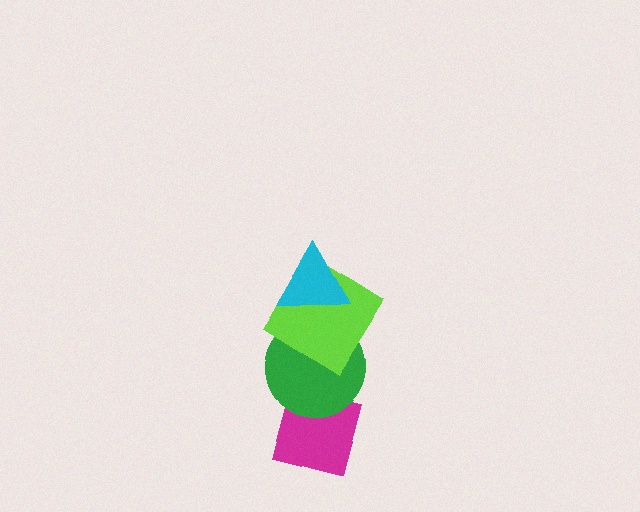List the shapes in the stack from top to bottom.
From top to bottom: the cyan triangle, the lime diamond, the green circle, the magenta square.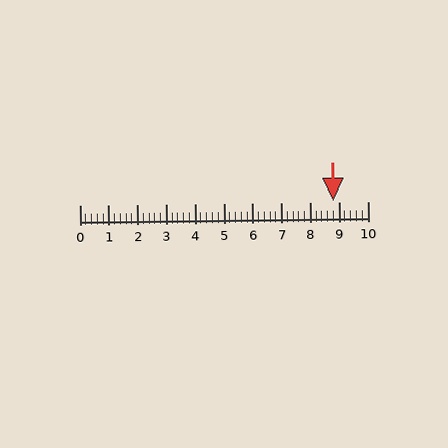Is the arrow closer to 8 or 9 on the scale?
The arrow is closer to 9.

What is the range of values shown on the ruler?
The ruler shows values from 0 to 10.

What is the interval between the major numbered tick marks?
The major tick marks are spaced 1 units apart.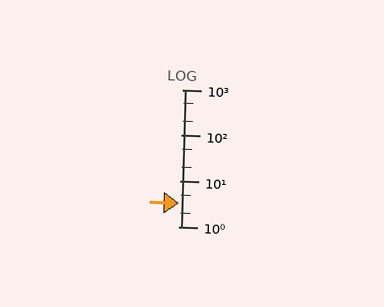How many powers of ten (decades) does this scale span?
The scale spans 3 decades, from 1 to 1000.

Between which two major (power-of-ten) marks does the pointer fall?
The pointer is between 1 and 10.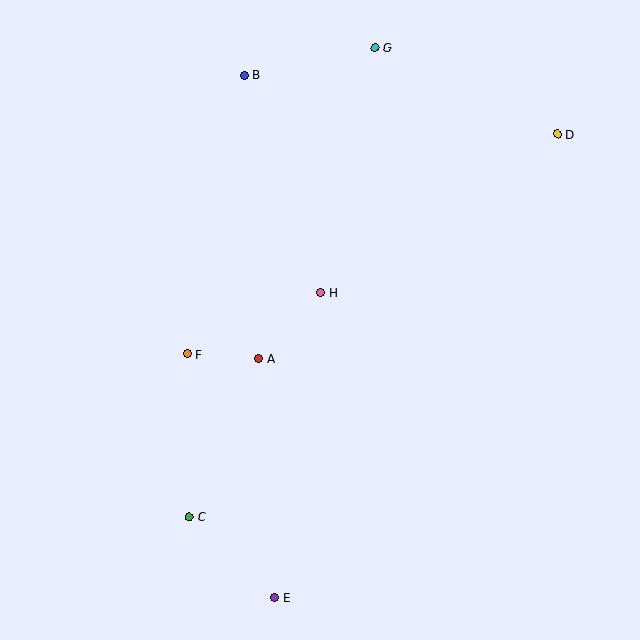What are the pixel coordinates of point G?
Point G is at (375, 47).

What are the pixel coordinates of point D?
Point D is at (558, 134).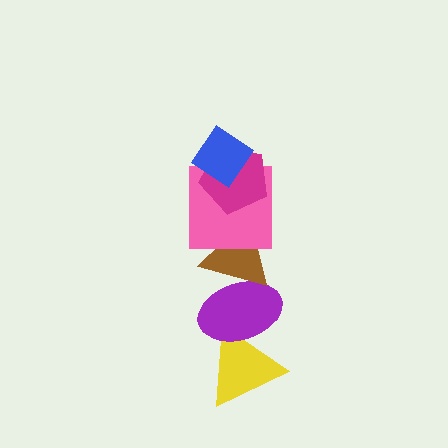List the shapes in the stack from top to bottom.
From top to bottom: the blue diamond, the magenta pentagon, the pink square, the brown triangle, the purple ellipse, the yellow triangle.